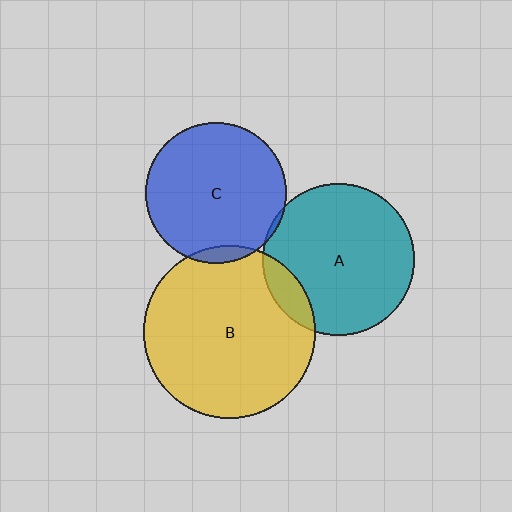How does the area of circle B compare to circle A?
Approximately 1.3 times.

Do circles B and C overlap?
Yes.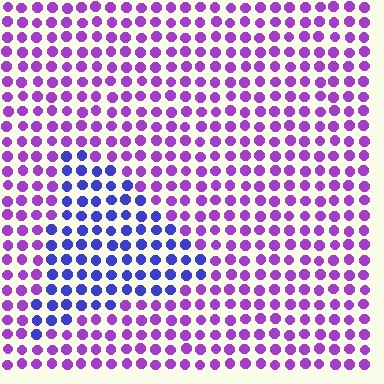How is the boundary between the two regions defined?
The boundary is defined purely by a slight shift in hue (about 43 degrees). Spacing, size, and orientation are identical on both sides.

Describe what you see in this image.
The image is filled with small purple elements in a uniform arrangement. A triangle-shaped region is visible where the elements are tinted to a slightly different hue, forming a subtle color boundary.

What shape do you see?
I see a triangle.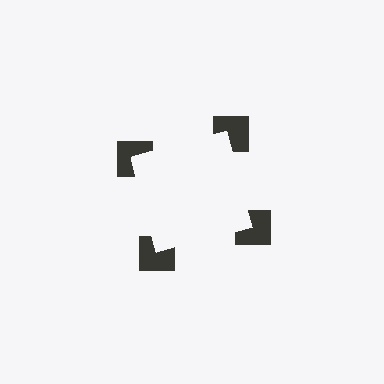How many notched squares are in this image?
There are 4 — one at each vertex of the illusory square.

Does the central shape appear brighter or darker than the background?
It typically appears slightly brighter than the background, even though no actual brightness change is drawn.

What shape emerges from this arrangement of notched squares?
An illusory square — its edges are inferred from the aligned wedge cuts in the notched squares, not physically drawn.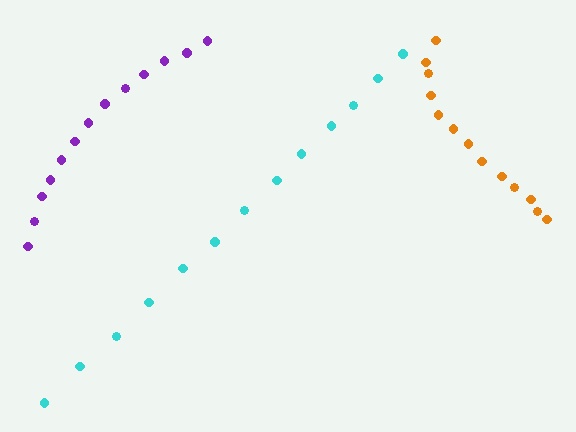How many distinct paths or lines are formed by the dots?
There are 3 distinct paths.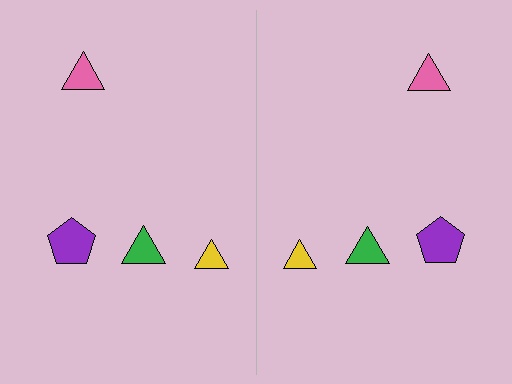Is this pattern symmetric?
Yes, this pattern has bilateral (reflection) symmetry.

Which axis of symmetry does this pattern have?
The pattern has a vertical axis of symmetry running through the center of the image.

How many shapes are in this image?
There are 8 shapes in this image.